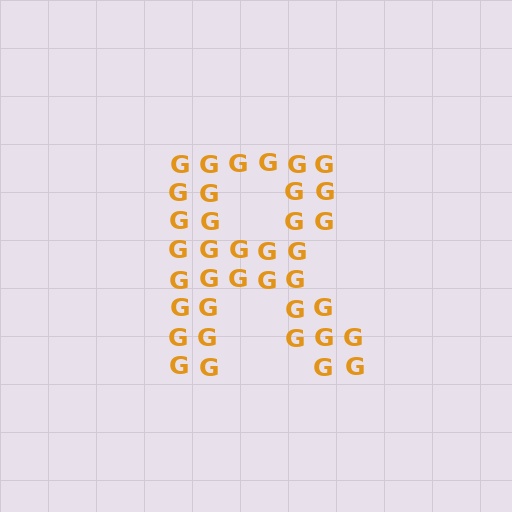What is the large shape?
The large shape is the letter R.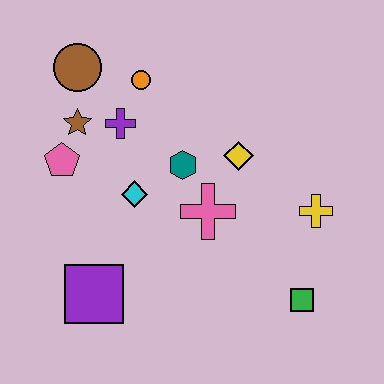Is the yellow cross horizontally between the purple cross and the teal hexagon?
No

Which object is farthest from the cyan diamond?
The green square is farthest from the cyan diamond.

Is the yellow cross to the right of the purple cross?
Yes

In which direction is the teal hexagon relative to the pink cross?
The teal hexagon is above the pink cross.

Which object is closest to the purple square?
The cyan diamond is closest to the purple square.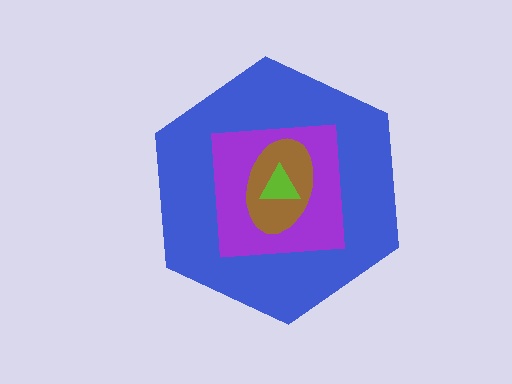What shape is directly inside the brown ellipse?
The lime triangle.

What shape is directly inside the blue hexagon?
The purple square.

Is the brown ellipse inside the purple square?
Yes.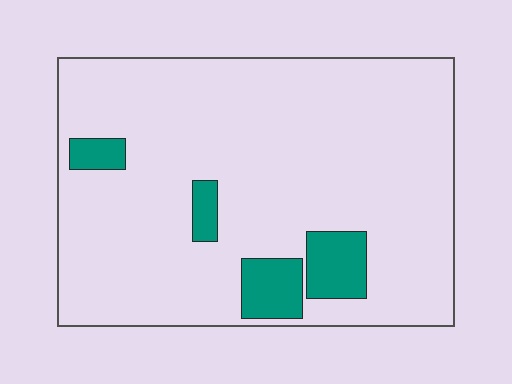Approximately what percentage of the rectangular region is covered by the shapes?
Approximately 10%.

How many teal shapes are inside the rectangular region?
4.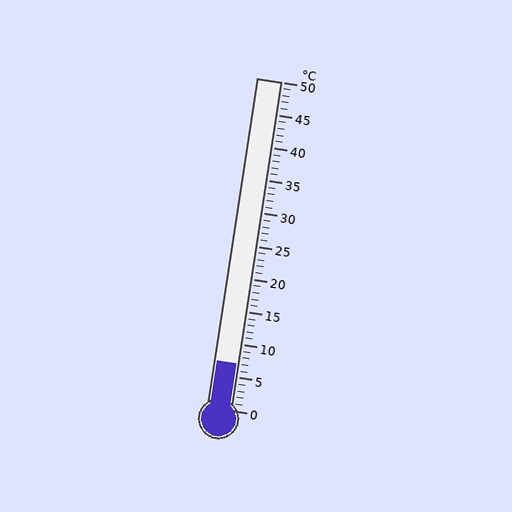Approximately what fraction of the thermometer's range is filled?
The thermometer is filled to approximately 15% of its range.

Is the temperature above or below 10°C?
The temperature is below 10°C.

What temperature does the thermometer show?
The thermometer shows approximately 7°C.